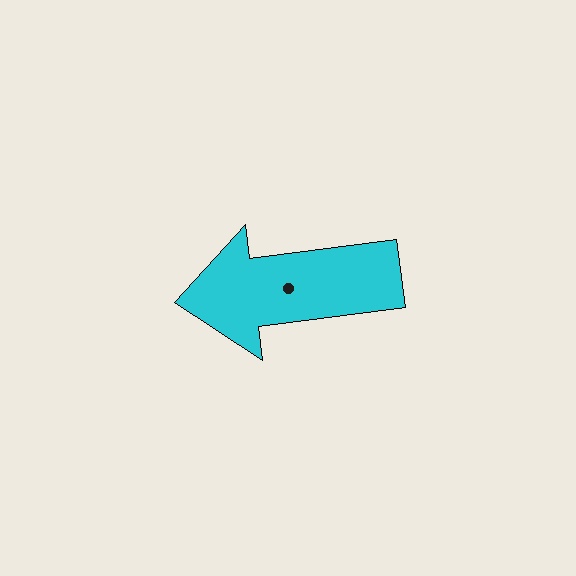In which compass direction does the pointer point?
West.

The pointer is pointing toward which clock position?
Roughly 9 o'clock.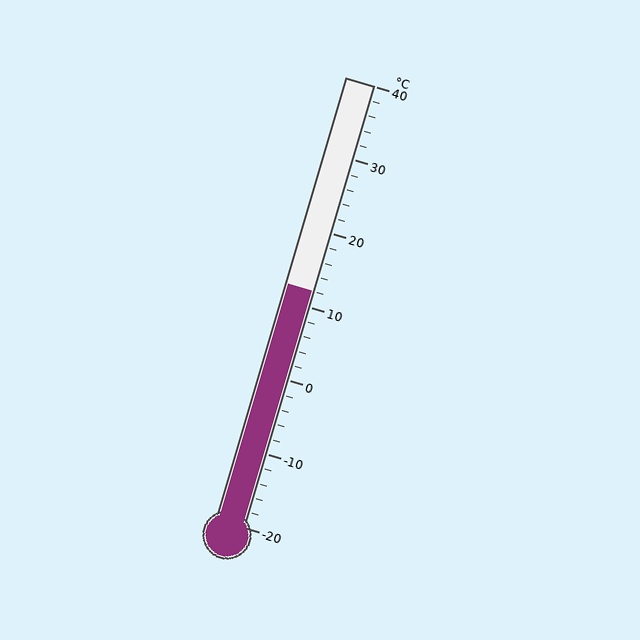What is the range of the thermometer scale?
The thermometer scale ranges from -20°C to 40°C.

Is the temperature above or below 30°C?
The temperature is below 30°C.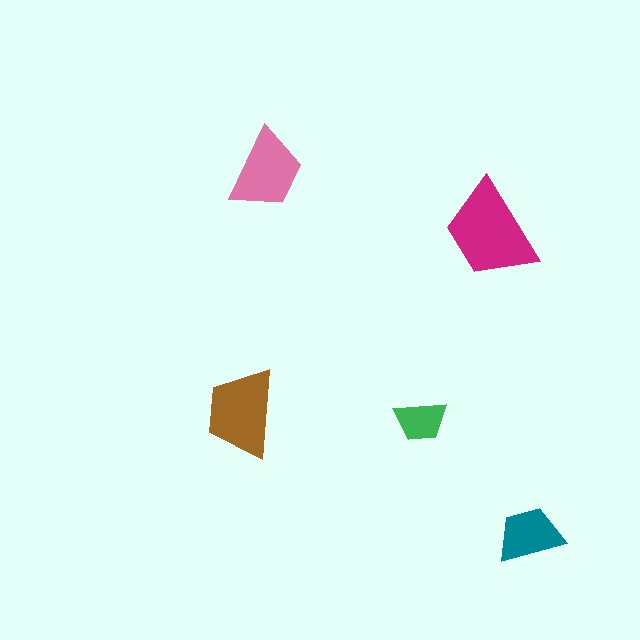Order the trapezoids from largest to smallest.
the magenta one, the brown one, the pink one, the teal one, the green one.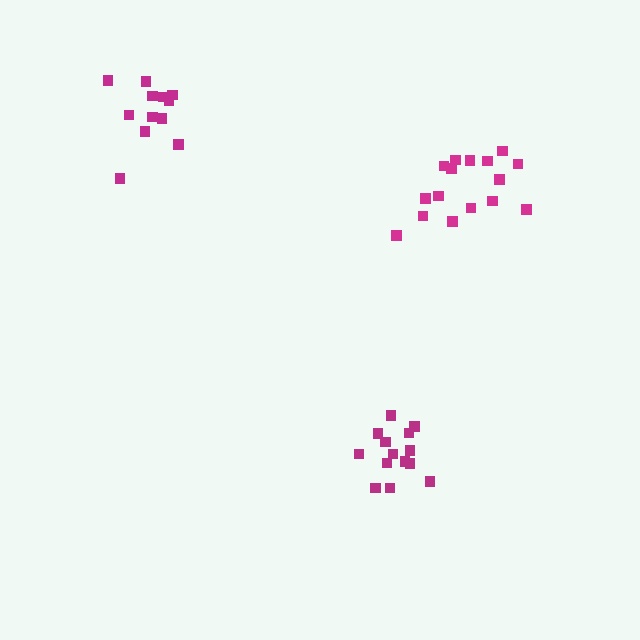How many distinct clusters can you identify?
There are 3 distinct clusters.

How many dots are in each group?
Group 1: 14 dots, Group 2: 12 dots, Group 3: 16 dots (42 total).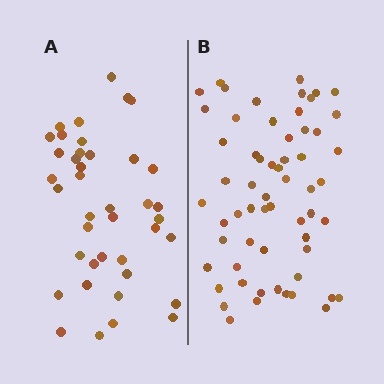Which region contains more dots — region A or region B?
Region B (the right region) has more dots.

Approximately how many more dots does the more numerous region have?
Region B has approximately 20 more dots than region A.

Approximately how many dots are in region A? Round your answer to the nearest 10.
About 40 dots.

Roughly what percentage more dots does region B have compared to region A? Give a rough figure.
About 50% more.